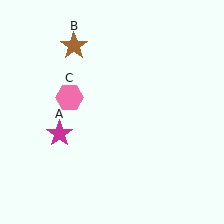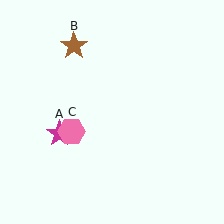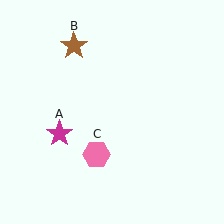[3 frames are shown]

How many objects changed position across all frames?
1 object changed position: pink hexagon (object C).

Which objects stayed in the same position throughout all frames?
Magenta star (object A) and brown star (object B) remained stationary.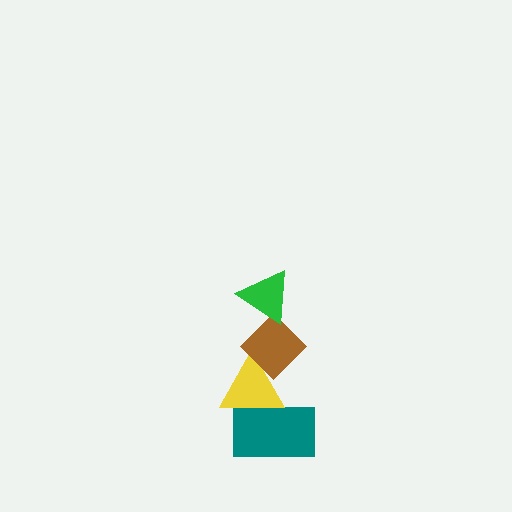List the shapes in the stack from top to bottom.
From top to bottom: the green triangle, the brown diamond, the yellow triangle, the teal rectangle.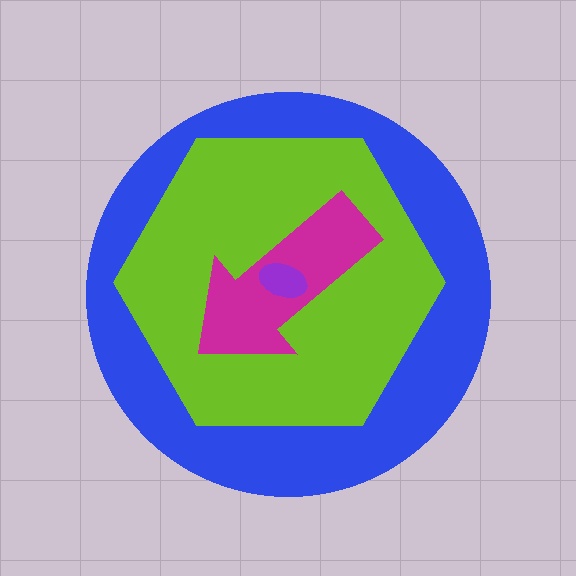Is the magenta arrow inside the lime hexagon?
Yes.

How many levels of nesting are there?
4.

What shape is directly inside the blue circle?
The lime hexagon.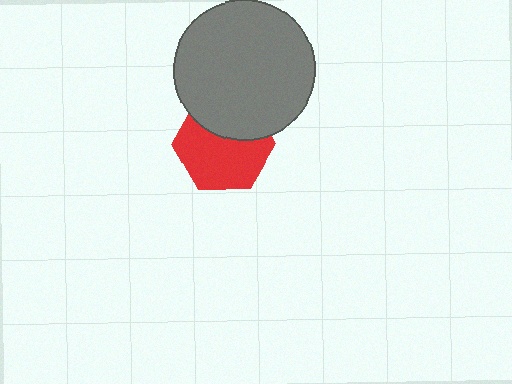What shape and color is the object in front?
The object in front is a gray circle.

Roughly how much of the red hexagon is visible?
About half of it is visible (roughly 64%).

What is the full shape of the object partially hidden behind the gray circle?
The partially hidden object is a red hexagon.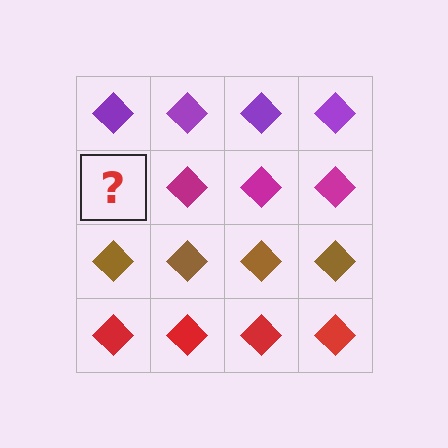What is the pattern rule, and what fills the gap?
The rule is that each row has a consistent color. The gap should be filled with a magenta diamond.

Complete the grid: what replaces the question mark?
The question mark should be replaced with a magenta diamond.